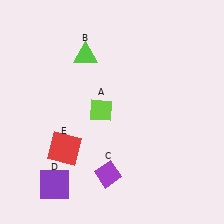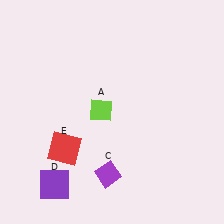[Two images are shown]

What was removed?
The lime triangle (B) was removed in Image 2.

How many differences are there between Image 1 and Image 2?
There is 1 difference between the two images.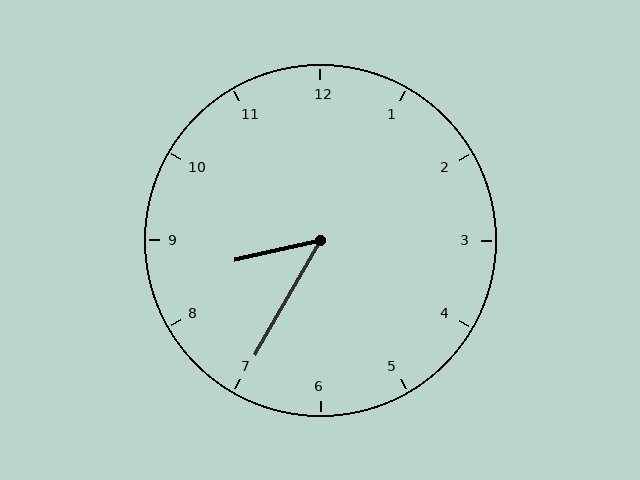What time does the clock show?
8:35.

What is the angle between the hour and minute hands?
Approximately 48 degrees.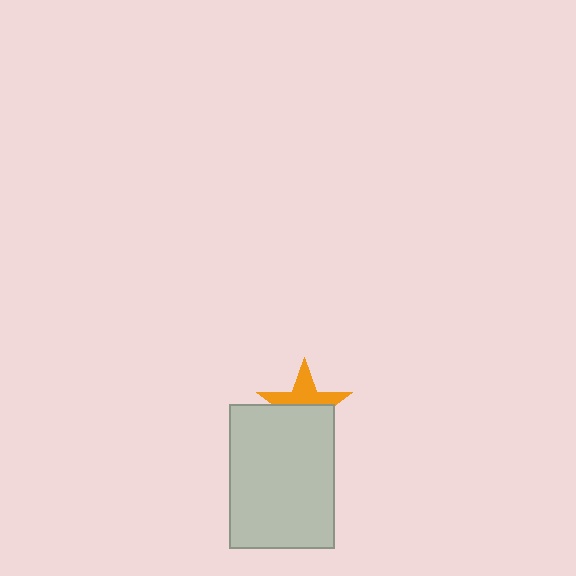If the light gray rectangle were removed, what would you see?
You would see the complete orange star.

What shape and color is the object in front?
The object in front is a light gray rectangle.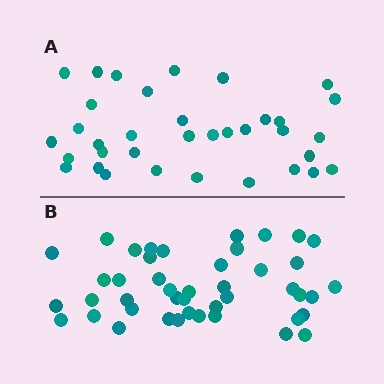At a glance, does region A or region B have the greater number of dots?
Region B (the bottom region) has more dots.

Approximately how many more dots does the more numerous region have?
Region B has roughly 8 or so more dots than region A.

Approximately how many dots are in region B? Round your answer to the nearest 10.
About 40 dots. (The exact count is 44, which rounds to 40.)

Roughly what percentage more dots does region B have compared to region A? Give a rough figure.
About 25% more.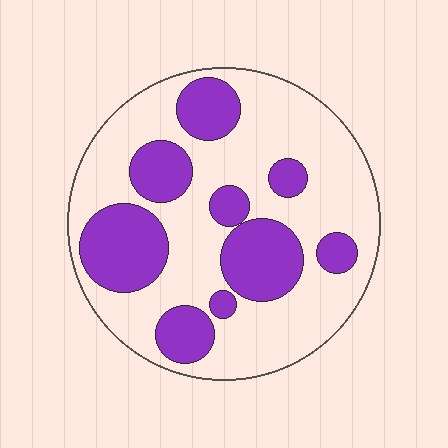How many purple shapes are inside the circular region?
9.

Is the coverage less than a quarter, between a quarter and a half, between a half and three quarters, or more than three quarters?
Between a quarter and a half.